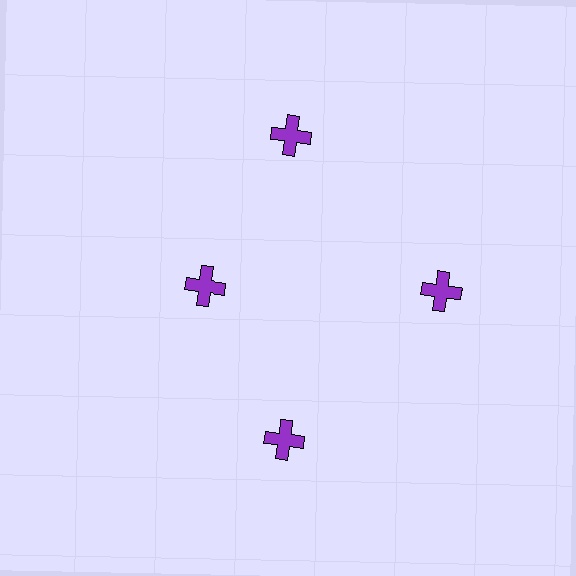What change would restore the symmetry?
The symmetry would be restored by moving it outward, back onto the ring so that all 4 crosses sit at equal angles and equal distance from the center.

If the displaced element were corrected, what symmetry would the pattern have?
It would have 4-fold rotational symmetry — the pattern would map onto itself every 90 degrees.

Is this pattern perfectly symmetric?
No. The 4 purple crosses are arranged in a ring, but one element near the 9 o'clock position is pulled inward toward the center, breaking the 4-fold rotational symmetry.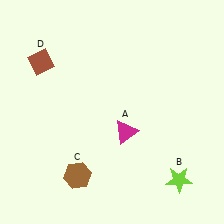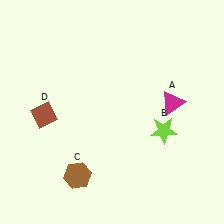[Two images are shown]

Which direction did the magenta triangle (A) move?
The magenta triangle (A) moved right.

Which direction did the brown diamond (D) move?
The brown diamond (D) moved down.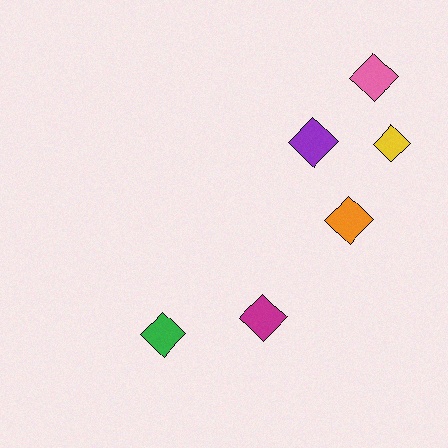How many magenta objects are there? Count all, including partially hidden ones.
There is 1 magenta object.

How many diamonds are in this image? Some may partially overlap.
There are 6 diamonds.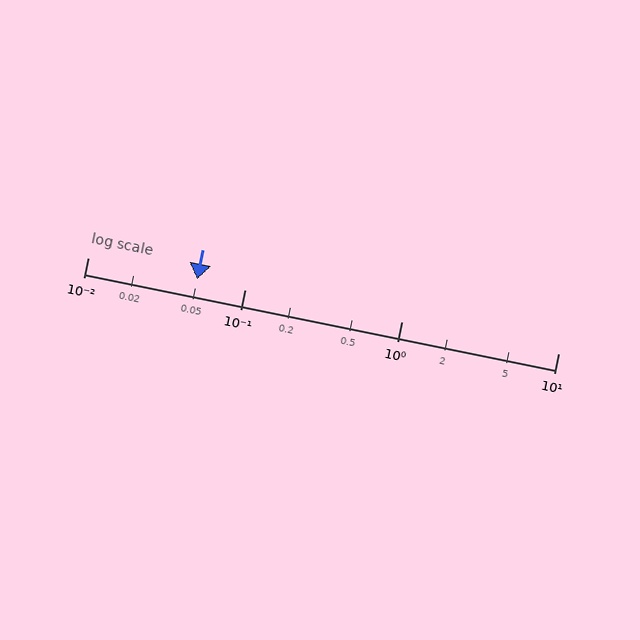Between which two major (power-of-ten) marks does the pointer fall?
The pointer is between 0.01 and 0.1.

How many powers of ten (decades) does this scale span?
The scale spans 3 decades, from 0.01 to 10.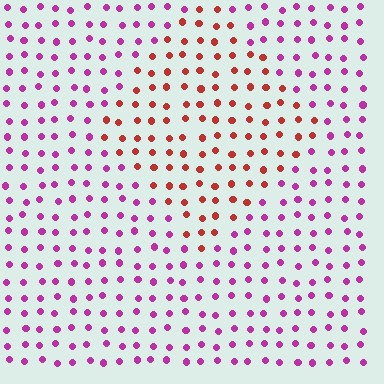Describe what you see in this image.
The image is filled with small magenta elements in a uniform arrangement. A diamond-shaped region is visible where the elements are tinted to a slightly different hue, forming a subtle color boundary.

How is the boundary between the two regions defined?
The boundary is defined purely by a slight shift in hue (about 51 degrees). Spacing, size, and orientation are identical on both sides.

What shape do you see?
I see a diamond.